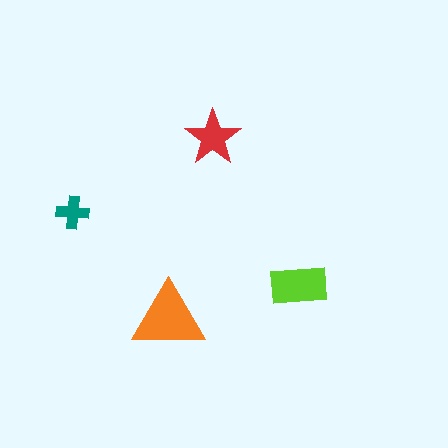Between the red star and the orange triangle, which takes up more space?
The orange triangle.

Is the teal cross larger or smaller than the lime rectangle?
Smaller.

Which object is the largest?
The orange triangle.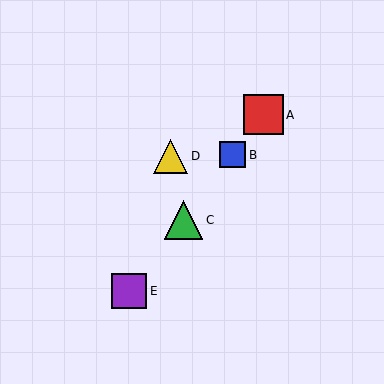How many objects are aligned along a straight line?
4 objects (A, B, C, E) are aligned along a straight line.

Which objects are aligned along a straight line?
Objects A, B, C, E are aligned along a straight line.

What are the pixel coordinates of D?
Object D is at (170, 156).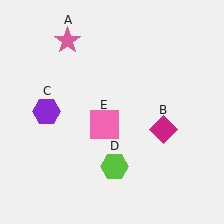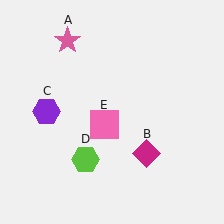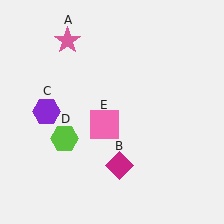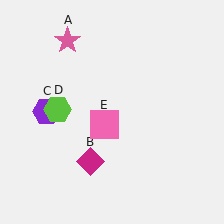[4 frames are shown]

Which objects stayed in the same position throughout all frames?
Pink star (object A) and purple hexagon (object C) and pink square (object E) remained stationary.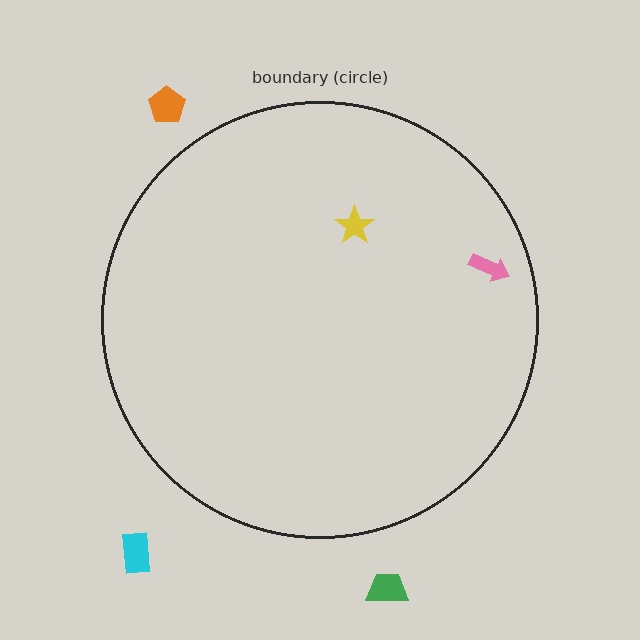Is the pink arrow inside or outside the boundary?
Inside.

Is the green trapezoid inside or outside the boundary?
Outside.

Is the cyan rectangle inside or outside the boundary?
Outside.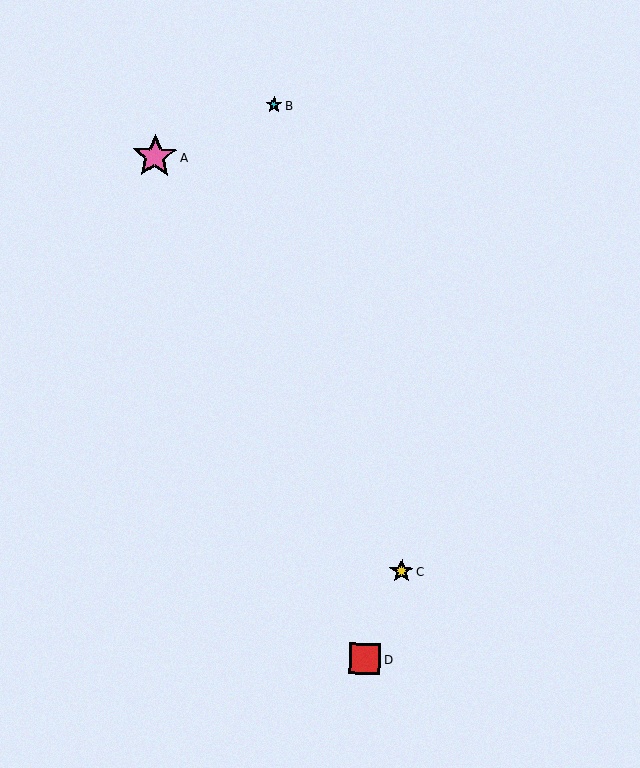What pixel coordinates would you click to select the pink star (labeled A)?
Click at (155, 157) to select the pink star A.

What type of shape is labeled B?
Shape B is a cyan star.